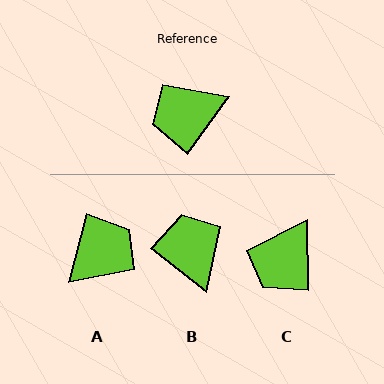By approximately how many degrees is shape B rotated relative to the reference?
Approximately 92 degrees clockwise.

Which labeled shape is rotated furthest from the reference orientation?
A, about 159 degrees away.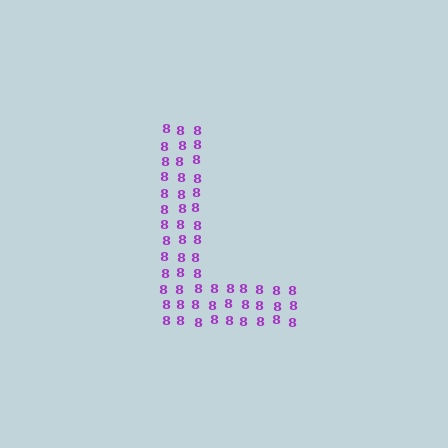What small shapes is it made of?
It is made of small digit 8's.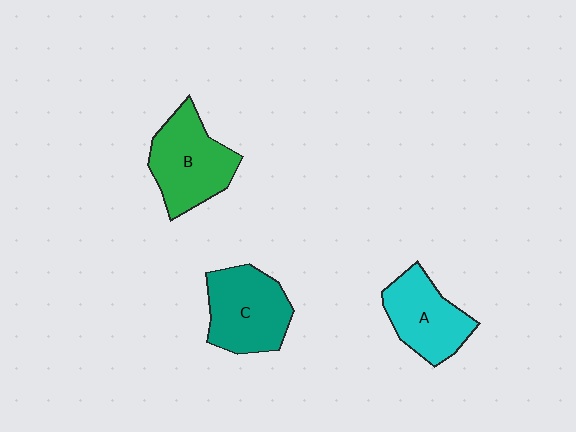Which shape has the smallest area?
Shape A (cyan).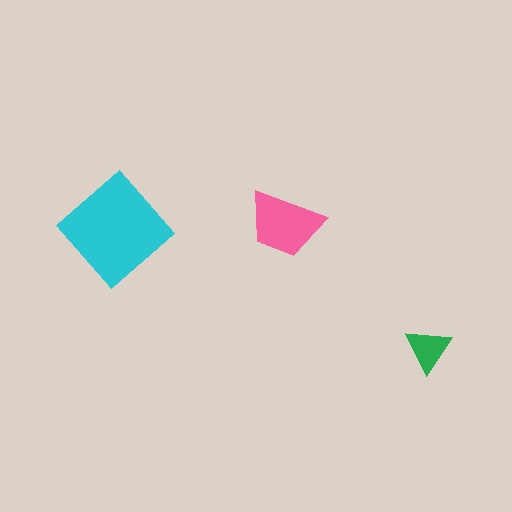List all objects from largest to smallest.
The cyan diamond, the pink trapezoid, the green triangle.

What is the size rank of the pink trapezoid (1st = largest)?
2nd.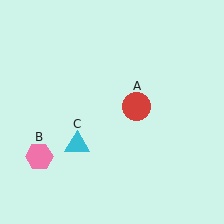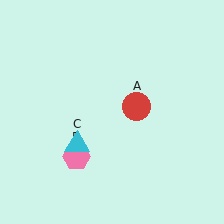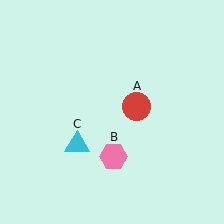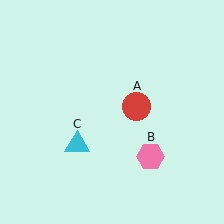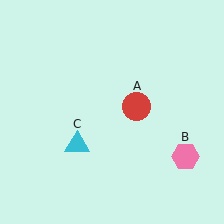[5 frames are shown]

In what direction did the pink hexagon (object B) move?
The pink hexagon (object B) moved right.